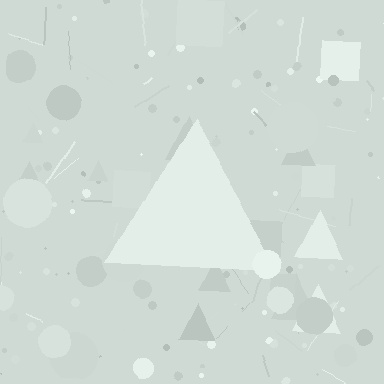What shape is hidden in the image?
A triangle is hidden in the image.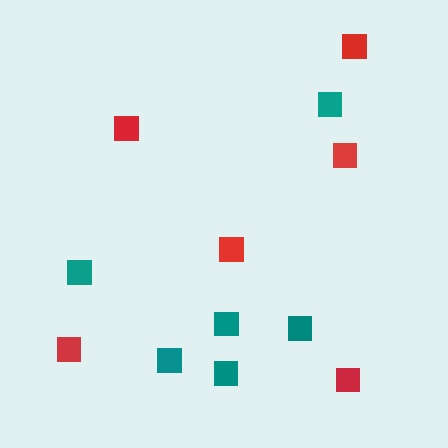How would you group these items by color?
There are 2 groups: one group of teal squares (6) and one group of red squares (6).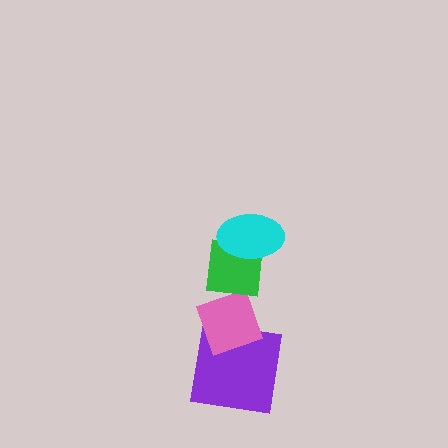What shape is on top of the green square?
The cyan ellipse is on top of the green square.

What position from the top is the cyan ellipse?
The cyan ellipse is 1st from the top.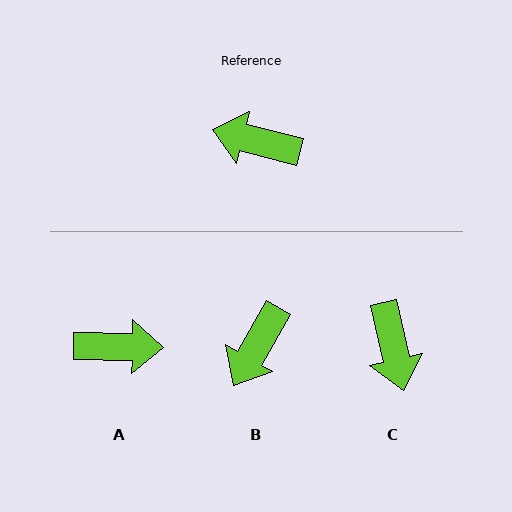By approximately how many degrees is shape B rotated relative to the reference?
Approximately 75 degrees counter-clockwise.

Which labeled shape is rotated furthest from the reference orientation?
A, about 166 degrees away.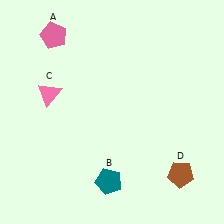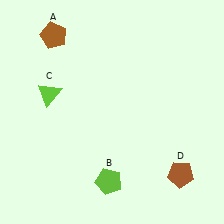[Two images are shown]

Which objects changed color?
A changed from pink to brown. B changed from teal to lime. C changed from pink to lime.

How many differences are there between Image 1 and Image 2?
There are 3 differences between the two images.